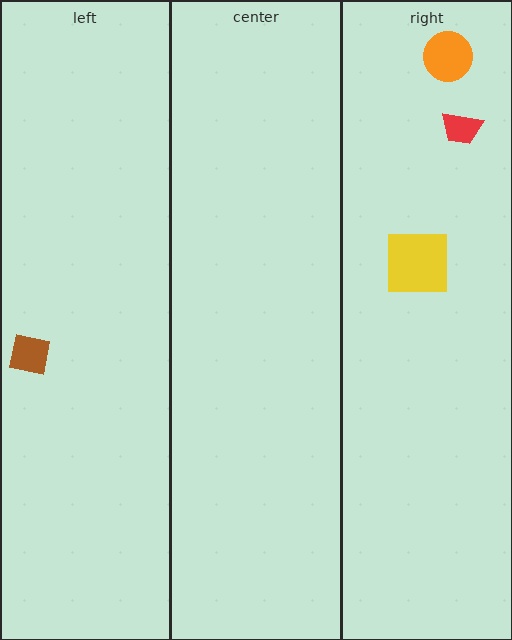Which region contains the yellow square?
The right region.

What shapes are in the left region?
The brown square.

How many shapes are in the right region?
3.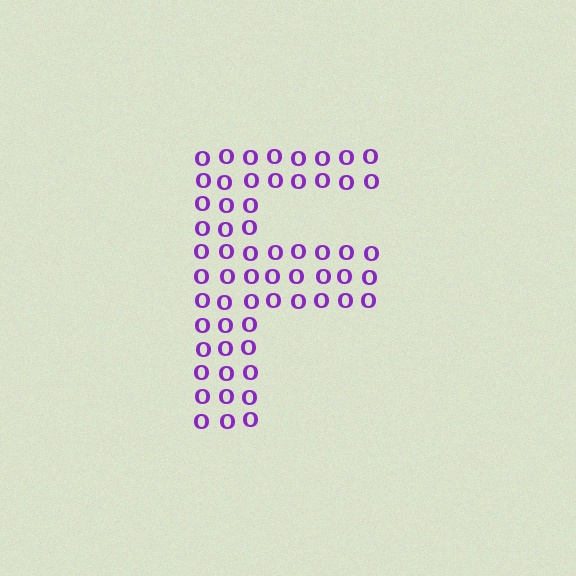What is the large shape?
The large shape is the letter F.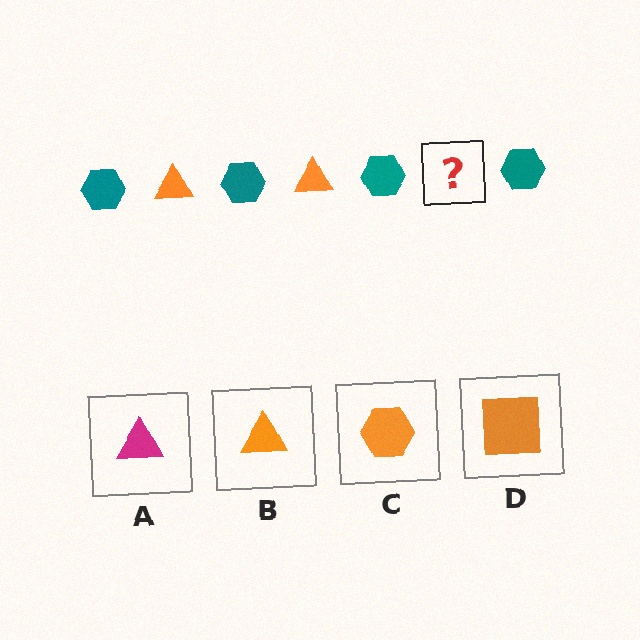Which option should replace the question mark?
Option B.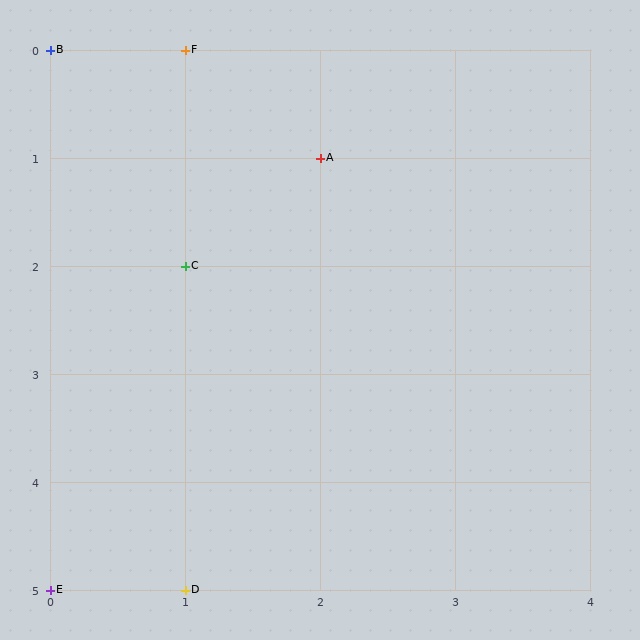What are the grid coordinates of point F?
Point F is at grid coordinates (1, 0).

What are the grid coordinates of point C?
Point C is at grid coordinates (1, 2).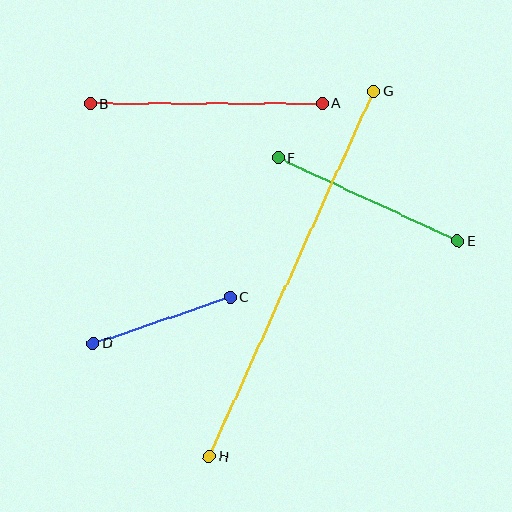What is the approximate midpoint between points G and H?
The midpoint is at approximately (292, 274) pixels.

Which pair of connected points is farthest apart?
Points G and H are farthest apart.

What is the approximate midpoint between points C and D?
The midpoint is at approximately (162, 320) pixels.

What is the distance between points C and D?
The distance is approximately 145 pixels.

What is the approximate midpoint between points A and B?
The midpoint is at approximately (206, 104) pixels.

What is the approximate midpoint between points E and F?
The midpoint is at approximately (368, 199) pixels.